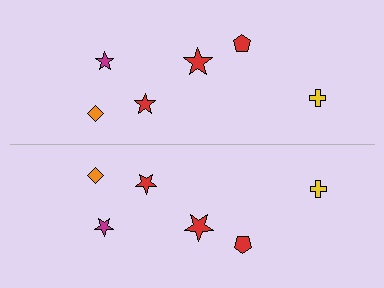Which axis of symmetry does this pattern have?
The pattern has a horizontal axis of symmetry running through the center of the image.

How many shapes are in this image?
There are 12 shapes in this image.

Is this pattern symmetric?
Yes, this pattern has bilateral (reflection) symmetry.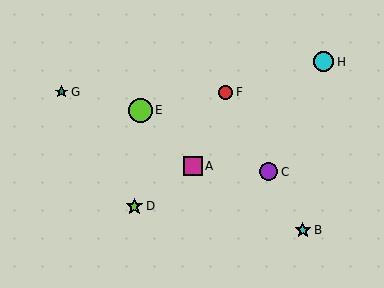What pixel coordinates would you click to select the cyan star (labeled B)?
Click at (303, 230) to select the cyan star B.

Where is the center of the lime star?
The center of the lime star is at (134, 206).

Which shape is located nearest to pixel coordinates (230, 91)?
The red circle (labeled F) at (226, 92) is nearest to that location.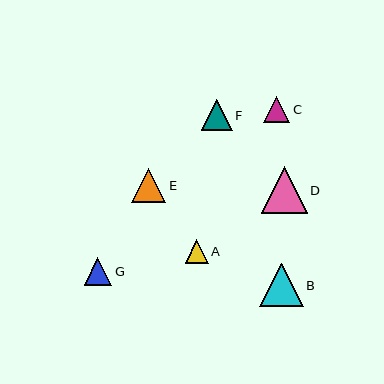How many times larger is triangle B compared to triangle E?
Triangle B is approximately 1.3 times the size of triangle E.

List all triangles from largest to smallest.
From largest to smallest: D, B, E, F, G, C, A.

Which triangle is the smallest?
Triangle A is the smallest with a size of approximately 23 pixels.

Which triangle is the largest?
Triangle D is the largest with a size of approximately 46 pixels.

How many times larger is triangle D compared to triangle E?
Triangle D is approximately 1.4 times the size of triangle E.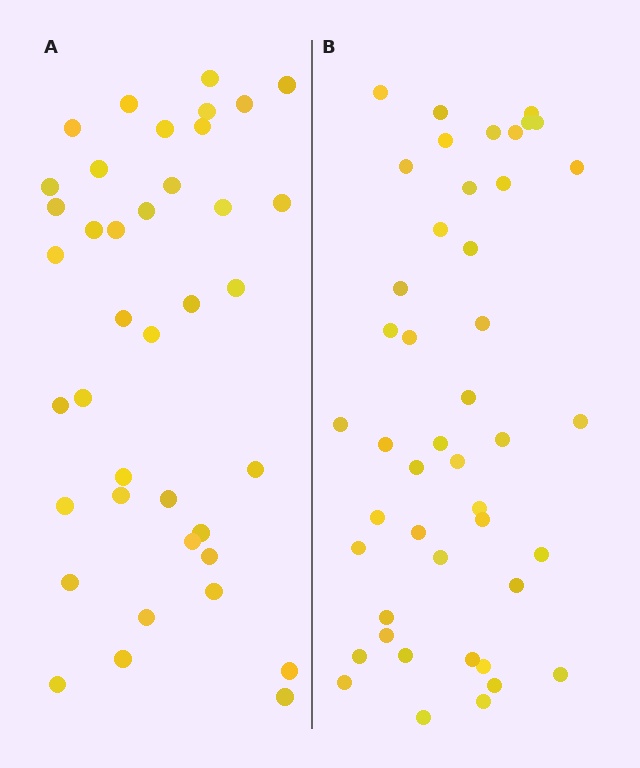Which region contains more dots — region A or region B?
Region B (the right region) has more dots.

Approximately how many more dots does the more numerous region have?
Region B has about 6 more dots than region A.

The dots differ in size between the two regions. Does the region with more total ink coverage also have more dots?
No. Region A has more total ink coverage because its dots are larger, but region B actually contains more individual dots. Total area can be misleading — the number of items is what matters here.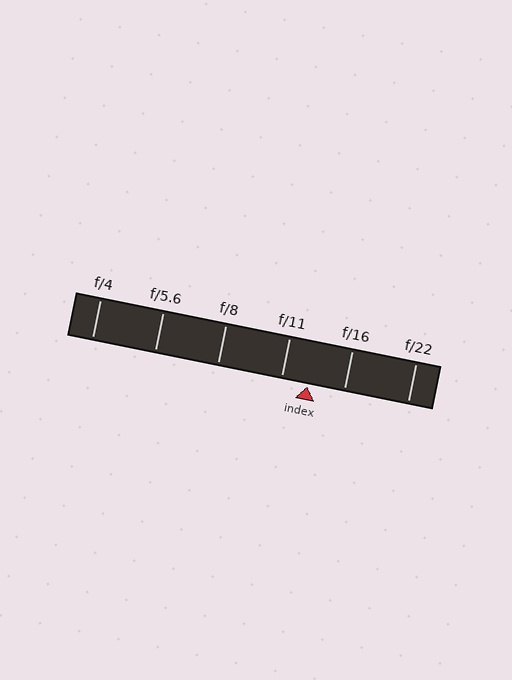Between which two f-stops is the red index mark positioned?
The index mark is between f/11 and f/16.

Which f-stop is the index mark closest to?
The index mark is closest to f/11.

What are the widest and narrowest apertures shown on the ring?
The widest aperture shown is f/4 and the narrowest is f/22.